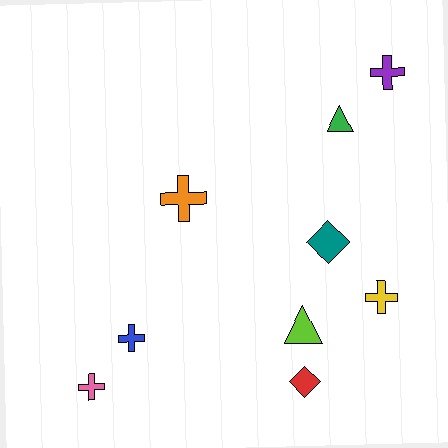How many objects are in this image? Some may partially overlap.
There are 9 objects.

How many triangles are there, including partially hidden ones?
There are 2 triangles.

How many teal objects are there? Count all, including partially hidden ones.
There is 1 teal object.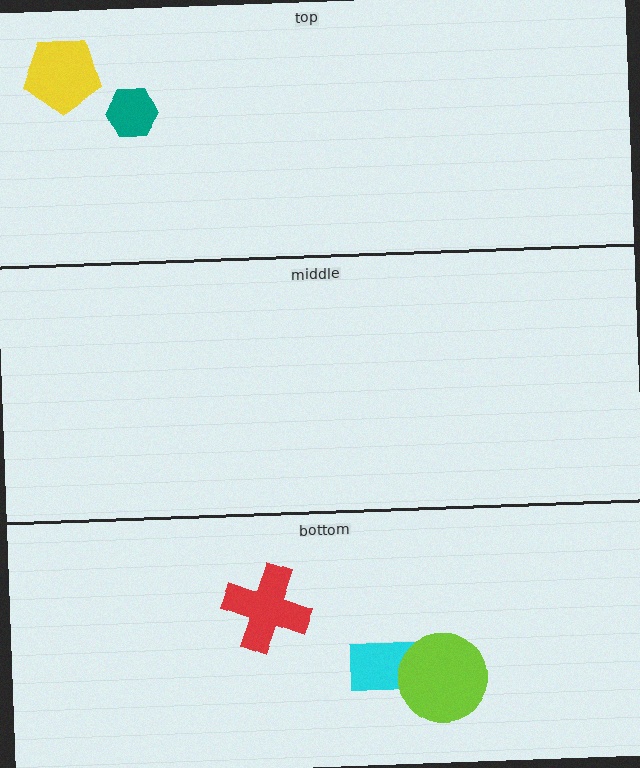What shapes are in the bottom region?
The red cross, the cyan rectangle, the lime circle.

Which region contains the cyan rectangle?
The bottom region.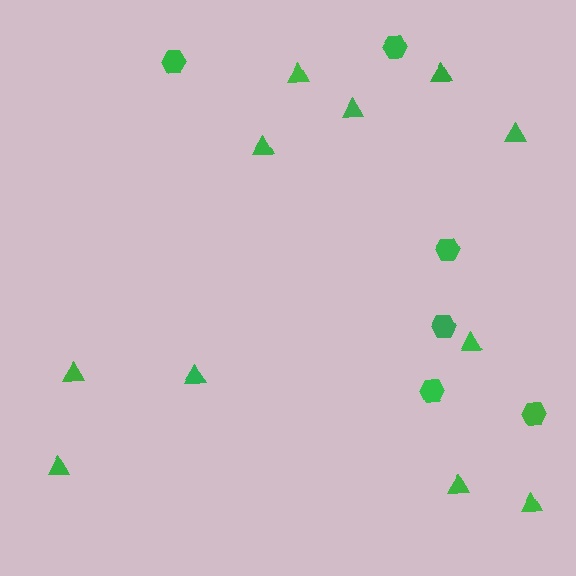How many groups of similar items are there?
There are 2 groups: one group of hexagons (6) and one group of triangles (11).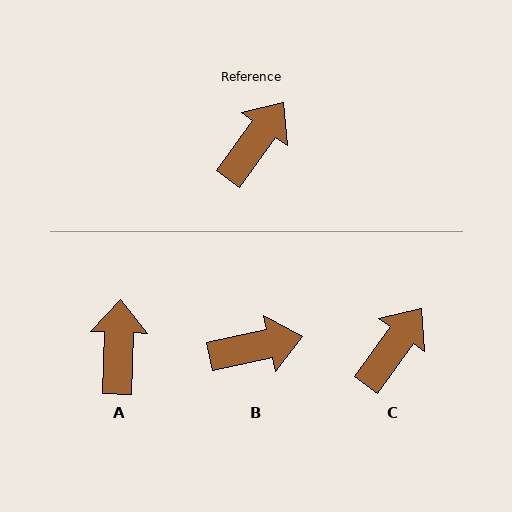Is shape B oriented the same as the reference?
No, it is off by about 42 degrees.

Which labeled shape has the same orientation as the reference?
C.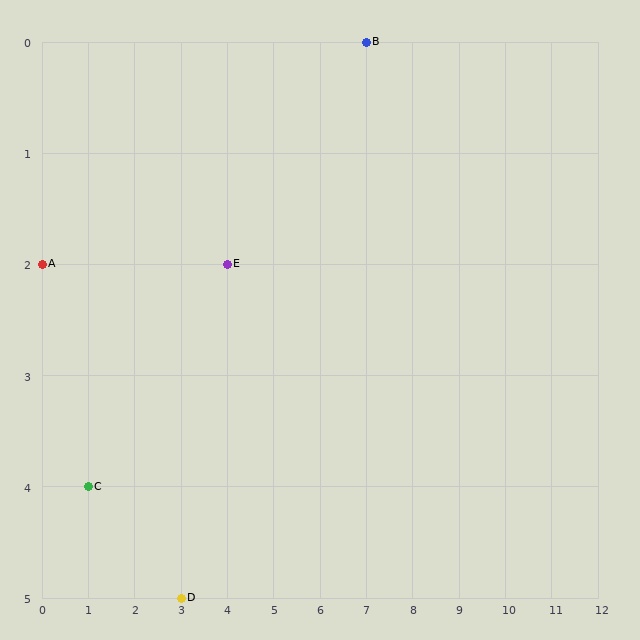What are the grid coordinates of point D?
Point D is at grid coordinates (3, 5).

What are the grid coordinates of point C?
Point C is at grid coordinates (1, 4).